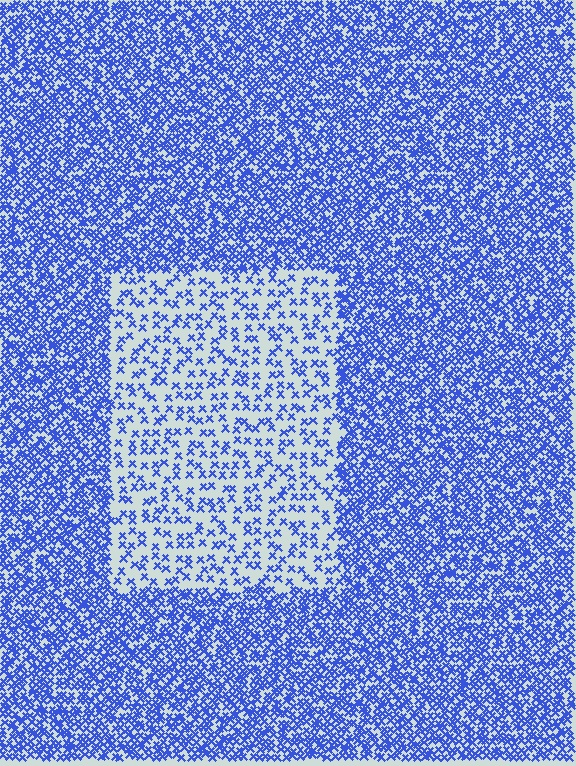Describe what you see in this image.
The image contains small blue elements arranged at two different densities. A rectangle-shaped region is visible where the elements are less densely packed than the surrounding area.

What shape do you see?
I see a rectangle.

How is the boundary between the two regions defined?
The boundary is defined by a change in element density (approximately 2.8x ratio). All elements are the same color, size, and shape.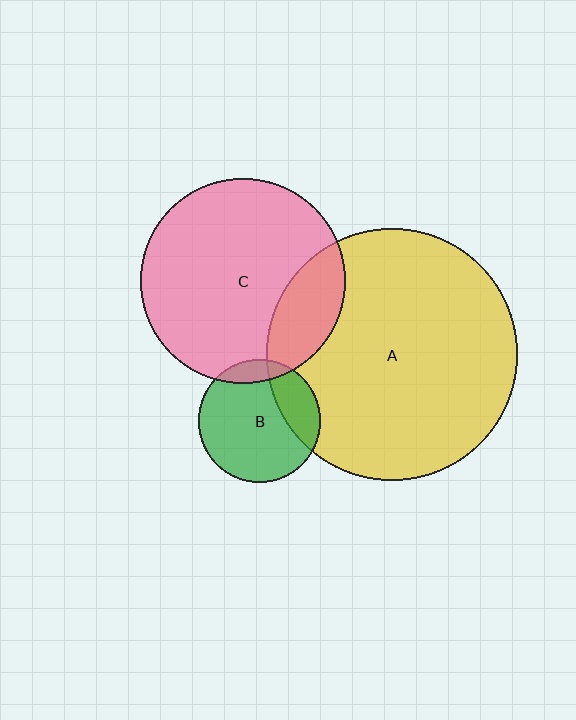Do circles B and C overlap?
Yes.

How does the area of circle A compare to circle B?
Approximately 4.2 times.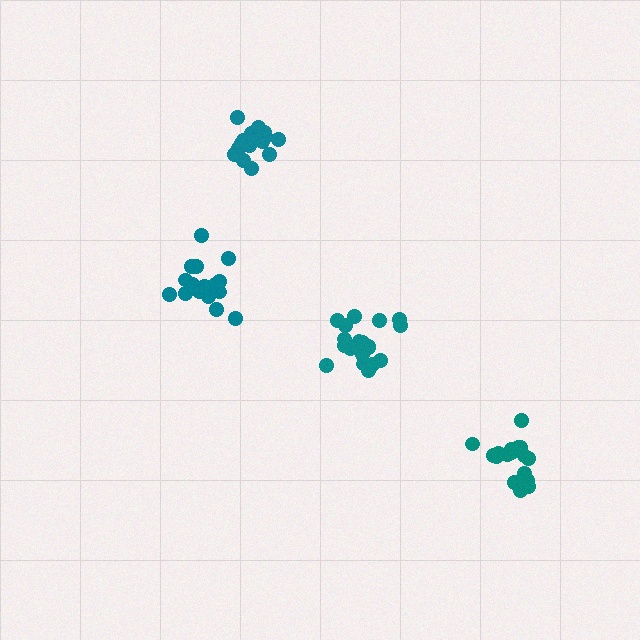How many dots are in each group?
Group 1: 20 dots, Group 2: 18 dots, Group 3: 17 dots, Group 4: 16 dots (71 total).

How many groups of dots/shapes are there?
There are 4 groups.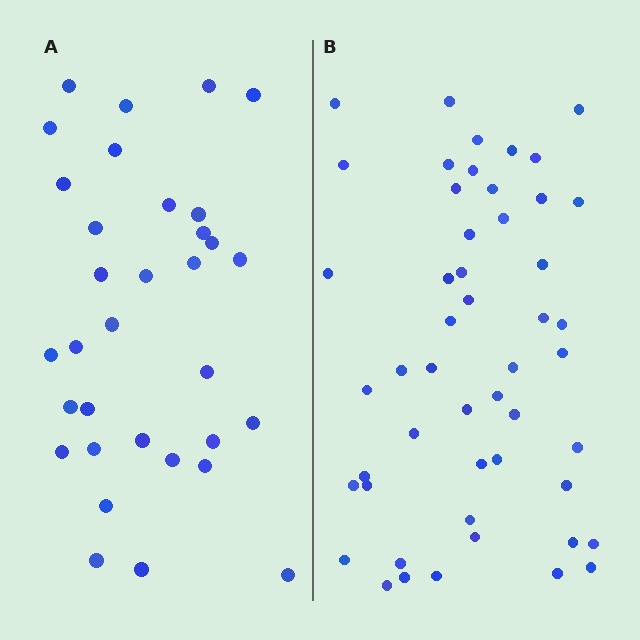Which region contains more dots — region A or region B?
Region B (the right region) has more dots.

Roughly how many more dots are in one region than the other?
Region B has approximately 15 more dots than region A.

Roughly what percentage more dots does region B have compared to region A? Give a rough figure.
About 50% more.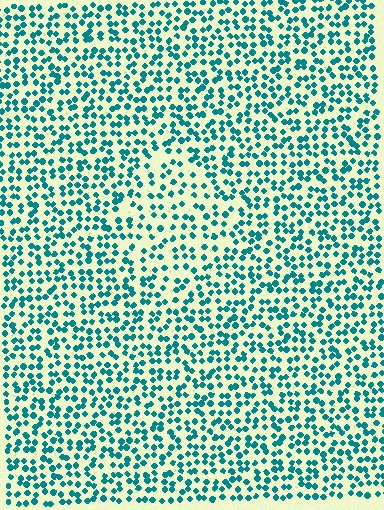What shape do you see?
I see a diamond.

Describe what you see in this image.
The image contains small teal elements arranged at two different densities. A diamond-shaped region is visible where the elements are less densely packed than the surrounding area.